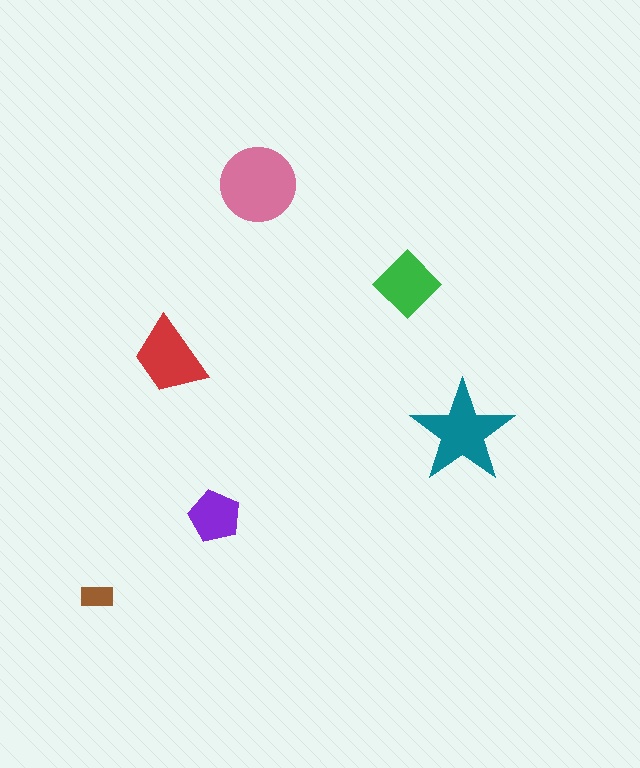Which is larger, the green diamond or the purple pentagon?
The green diamond.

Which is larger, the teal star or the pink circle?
The pink circle.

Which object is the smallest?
The brown rectangle.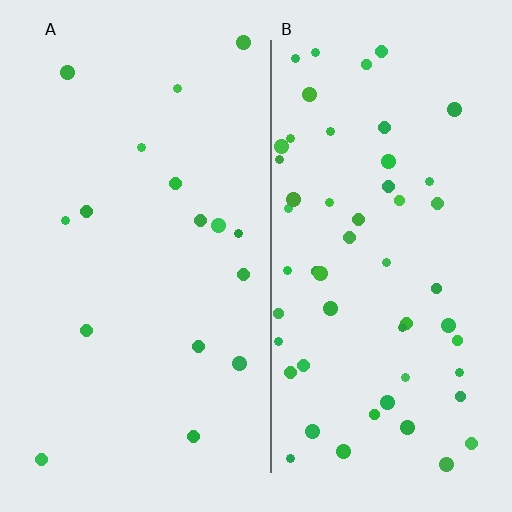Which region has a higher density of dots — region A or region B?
B (the right).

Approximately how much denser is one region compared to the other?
Approximately 3.3× — region B over region A.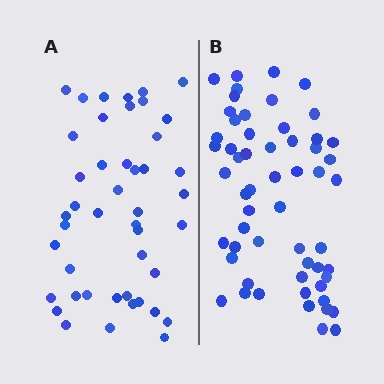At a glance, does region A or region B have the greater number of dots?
Region B (the right region) has more dots.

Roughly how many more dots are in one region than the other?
Region B has roughly 12 or so more dots than region A.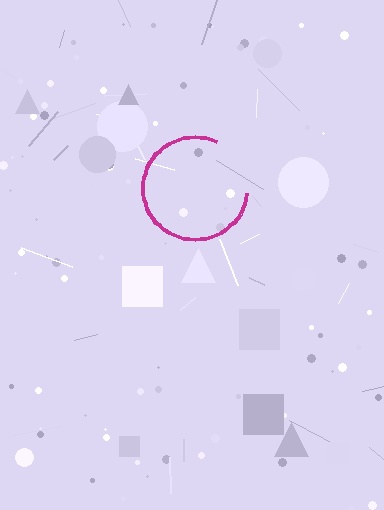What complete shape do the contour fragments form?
The contour fragments form a circle.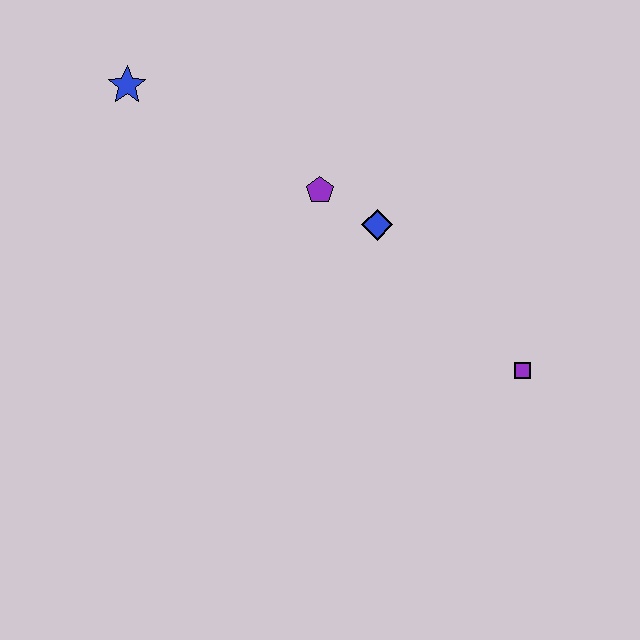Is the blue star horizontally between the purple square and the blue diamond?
No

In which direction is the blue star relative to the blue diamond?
The blue star is to the left of the blue diamond.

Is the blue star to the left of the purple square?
Yes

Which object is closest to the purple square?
The blue diamond is closest to the purple square.